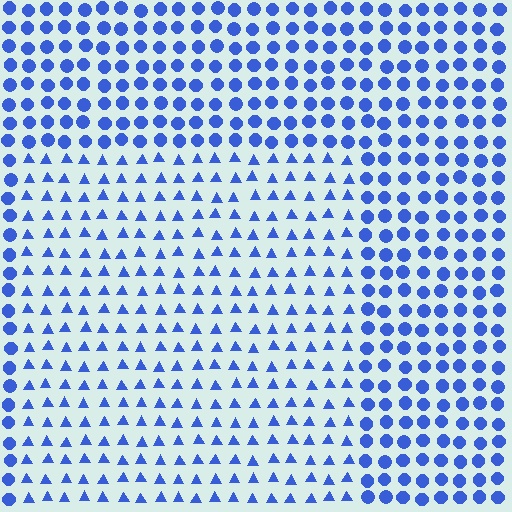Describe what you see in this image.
The image is filled with small blue elements arranged in a uniform grid. A rectangle-shaped region contains triangles, while the surrounding area contains circles. The boundary is defined purely by the change in element shape.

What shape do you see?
I see a rectangle.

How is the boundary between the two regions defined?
The boundary is defined by a change in element shape: triangles inside vs. circles outside. All elements share the same color and spacing.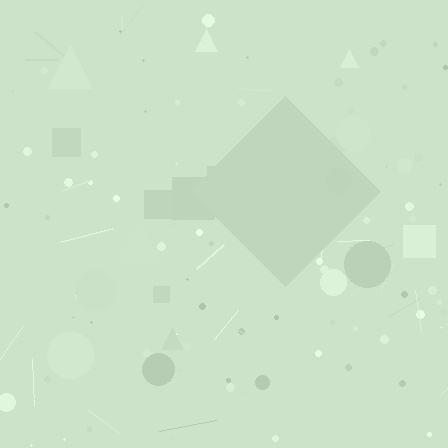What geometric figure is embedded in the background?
A diamond is embedded in the background.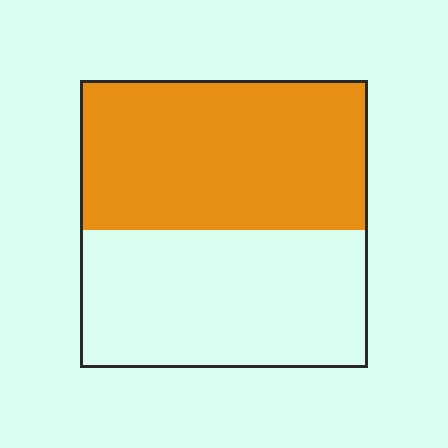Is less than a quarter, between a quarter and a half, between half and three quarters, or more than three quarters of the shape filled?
Between half and three quarters.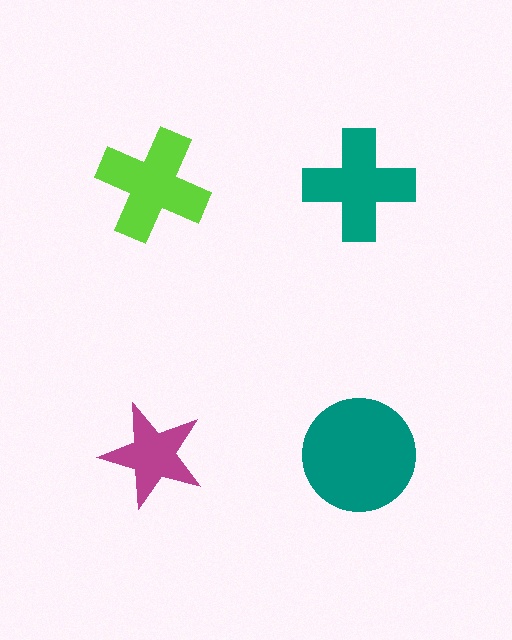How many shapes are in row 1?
2 shapes.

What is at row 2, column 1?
A magenta star.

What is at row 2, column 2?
A teal circle.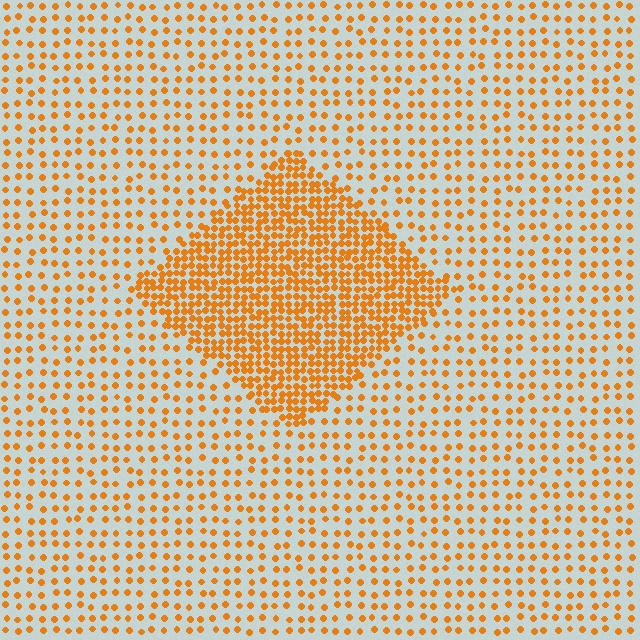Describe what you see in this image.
The image contains small orange elements arranged at two different densities. A diamond-shaped region is visible where the elements are more densely packed than the surrounding area.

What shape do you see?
I see a diamond.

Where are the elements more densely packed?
The elements are more densely packed inside the diamond boundary.